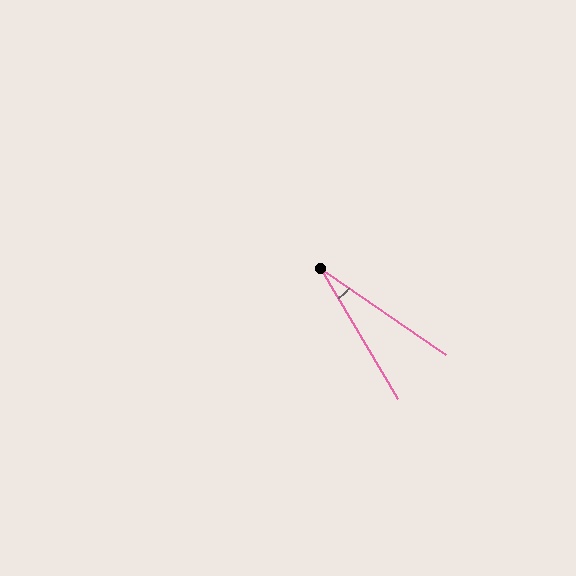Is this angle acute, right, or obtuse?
It is acute.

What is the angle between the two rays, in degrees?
Approximately 25 degrees.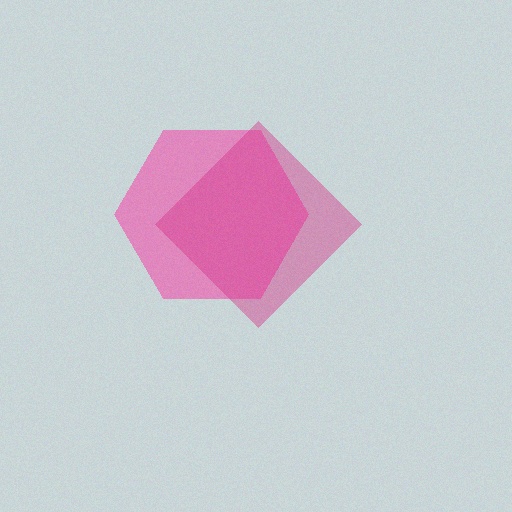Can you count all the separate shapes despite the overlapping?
Yes, there are 2 separate shapes.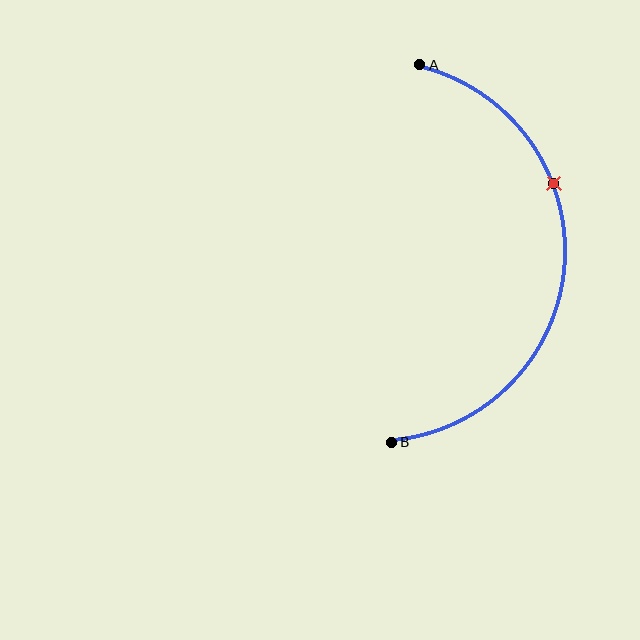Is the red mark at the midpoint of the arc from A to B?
No. The red mark lies on the arc but is closer to endpoint A. The arc midpoint would be at the point on the curve equidistant along the arc from both A and B.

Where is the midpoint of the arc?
The arc midpoint is the point on the curve farthest from the straight line joining A and B. It sits to the right of that line.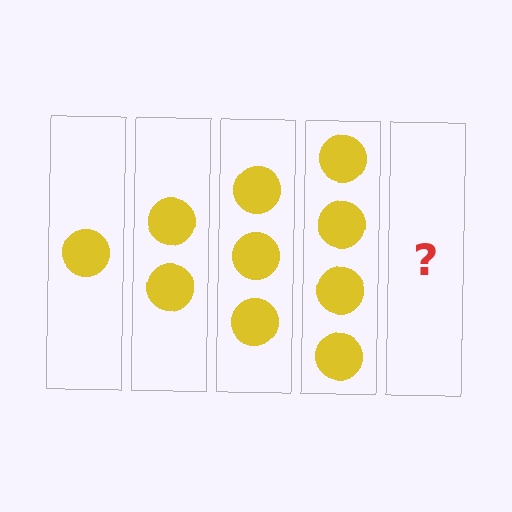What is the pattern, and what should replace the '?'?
The pattern is that each step adds one more circle. The '?' should be 5 circles.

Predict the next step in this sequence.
The next step is 5 circles.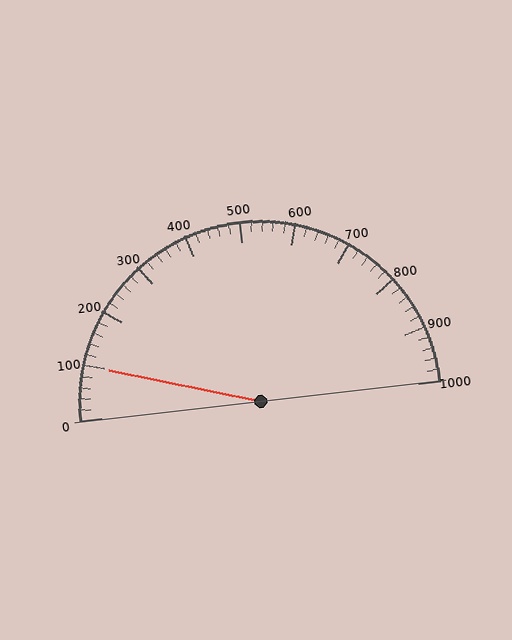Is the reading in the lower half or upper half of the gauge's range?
The reading is in the lower half of the range (0 to 1000).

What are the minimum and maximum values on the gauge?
The gauge ranges from 0 to 1000.